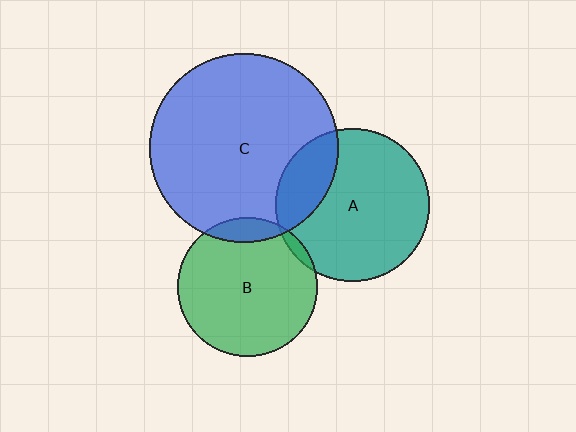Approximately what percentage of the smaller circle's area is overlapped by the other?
Approximately 5%.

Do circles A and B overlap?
Yes.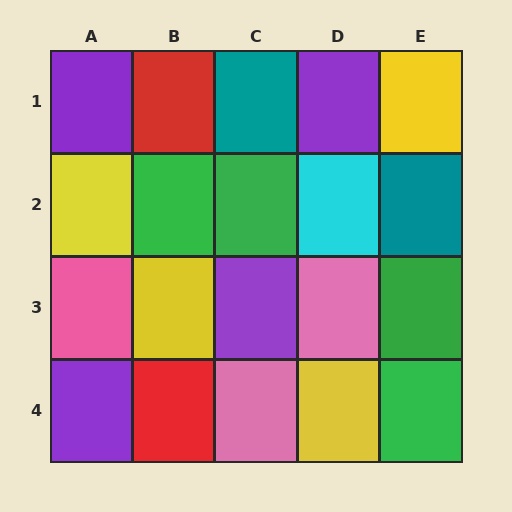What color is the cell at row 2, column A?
Yellow.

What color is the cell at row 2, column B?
Green.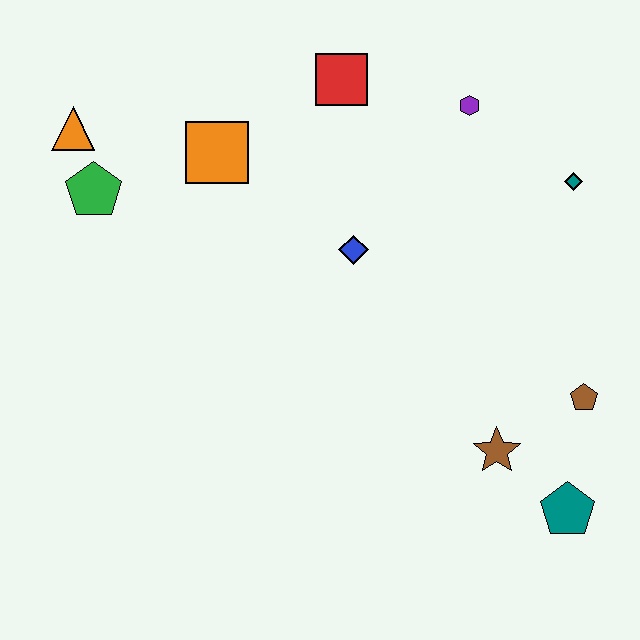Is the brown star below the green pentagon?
Yes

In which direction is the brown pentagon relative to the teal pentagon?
The brown pentagon is above the teal pentagon.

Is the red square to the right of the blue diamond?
No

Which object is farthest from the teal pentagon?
The orange triangle is farthest from the teal pentagon.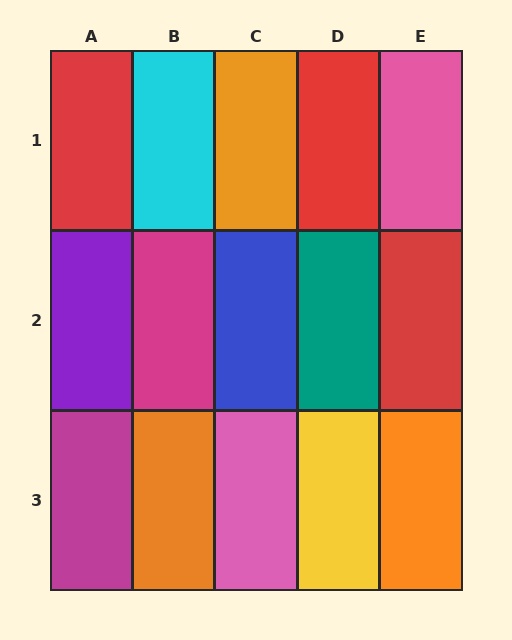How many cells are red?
3 cells are red.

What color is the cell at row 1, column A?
Red.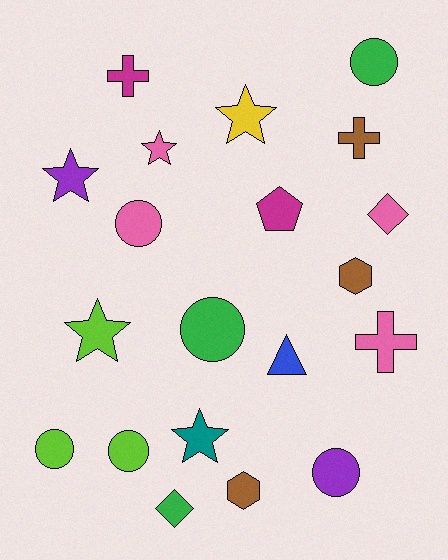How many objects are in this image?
There are 20 objects.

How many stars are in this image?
There are 5 stars.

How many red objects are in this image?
There are no red objects.